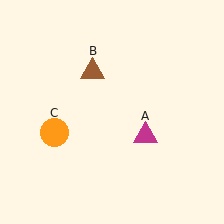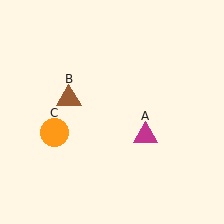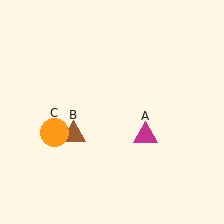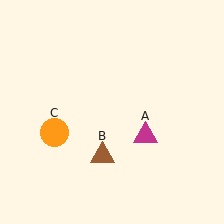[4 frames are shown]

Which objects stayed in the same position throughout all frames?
Magenta triangle (object A) and orange circle (object C) remained stationary.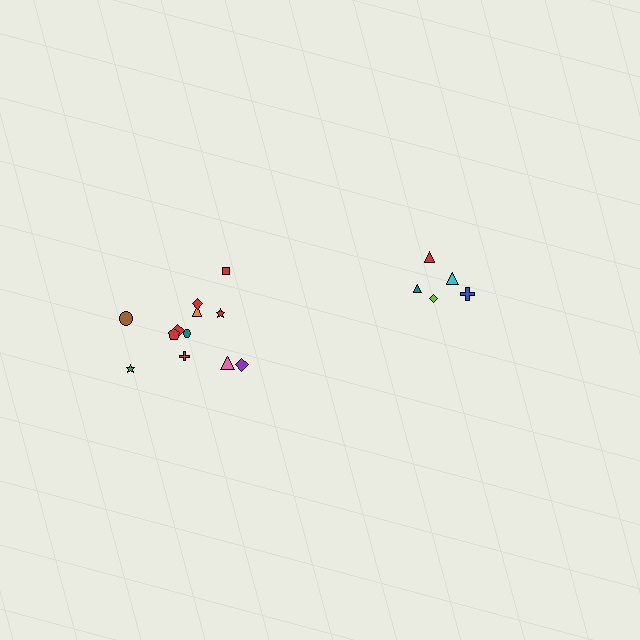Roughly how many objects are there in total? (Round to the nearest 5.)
Roughly 15 objects in total.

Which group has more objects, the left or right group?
The left group.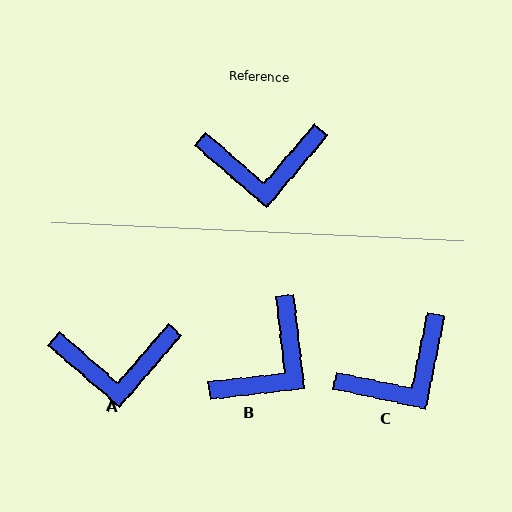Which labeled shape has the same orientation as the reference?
A.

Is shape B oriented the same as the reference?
No, it is off by about 47 degrees.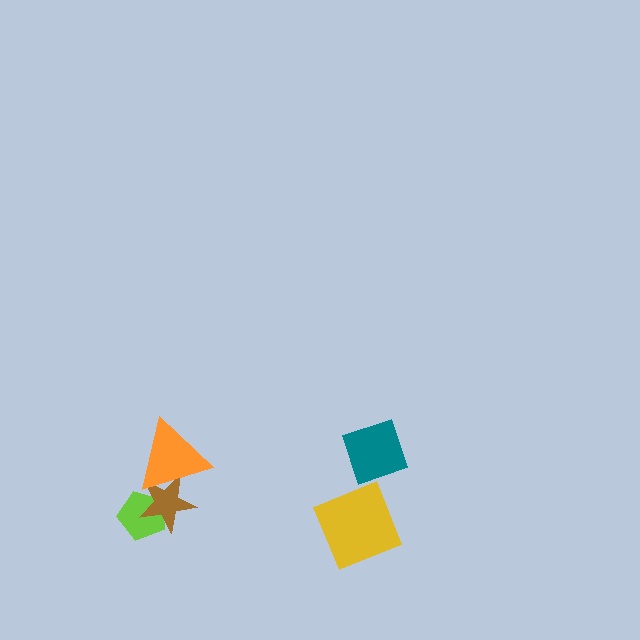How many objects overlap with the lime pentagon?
1 object overlaps with the lime pentagon.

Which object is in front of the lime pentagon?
The brown star is in front of the lime pentagon.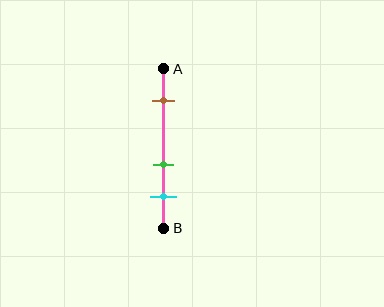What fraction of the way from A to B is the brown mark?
The brown mark is approximately 20% (0.2) of the way from A to B.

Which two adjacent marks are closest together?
The green and cyan marks are the closest adjacent pair.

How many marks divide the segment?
There are 3 marks dividing the segment.